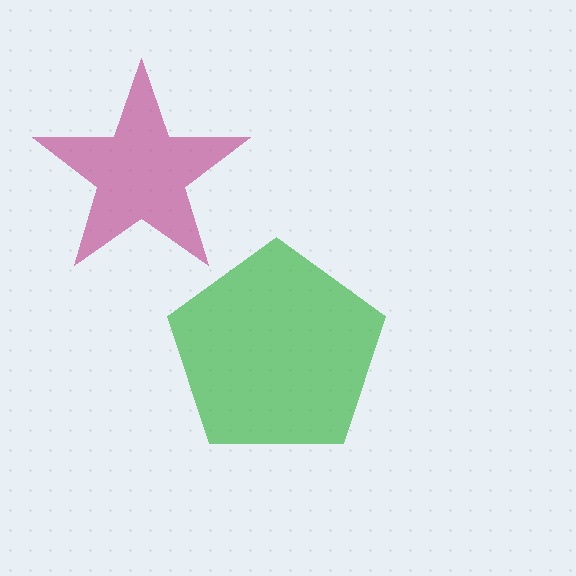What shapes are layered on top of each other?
The layered shapes are: a green pentagon, a magenta star.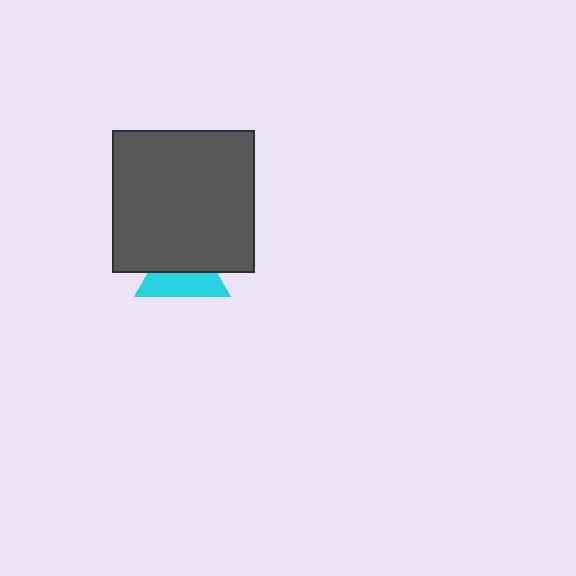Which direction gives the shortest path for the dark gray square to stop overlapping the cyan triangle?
Moving up gives the shortest separation.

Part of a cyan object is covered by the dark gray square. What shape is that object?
It is a triangle.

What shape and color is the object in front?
The object in front is a dark gray square.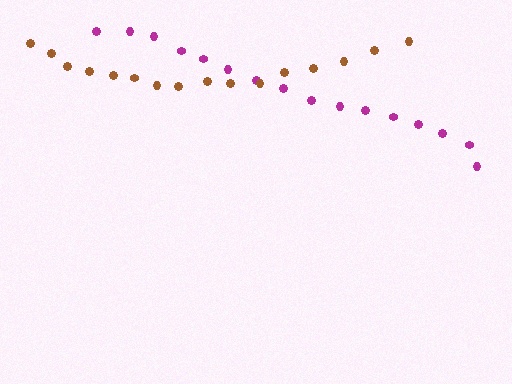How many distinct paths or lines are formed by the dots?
There are 2 distinct paths.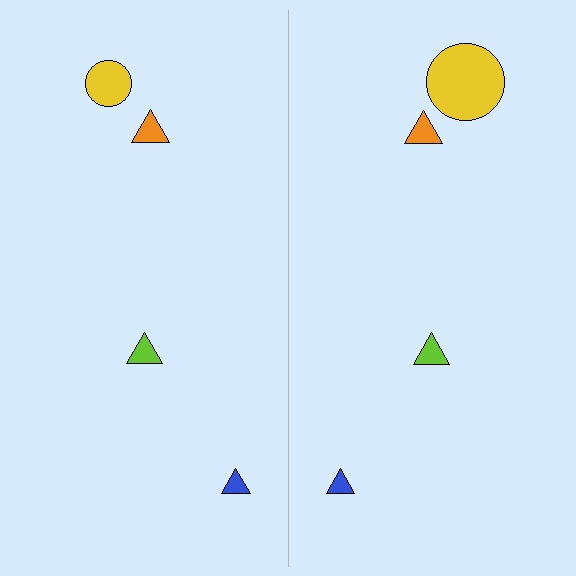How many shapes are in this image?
There are 8 shapes in this image.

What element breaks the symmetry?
The yellow circle on the right side has a different size than its mirror counterpart.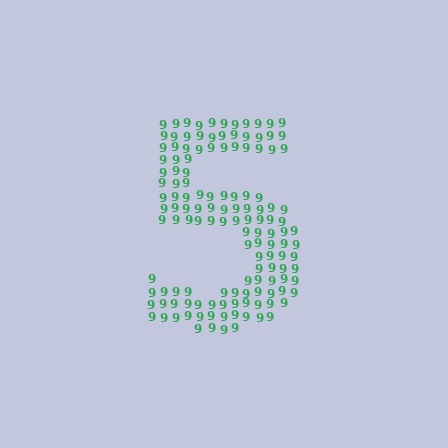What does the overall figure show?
The overall figure shows the digit 5.